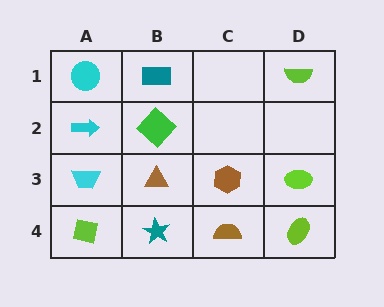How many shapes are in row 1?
3 shapes.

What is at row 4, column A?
A lime square.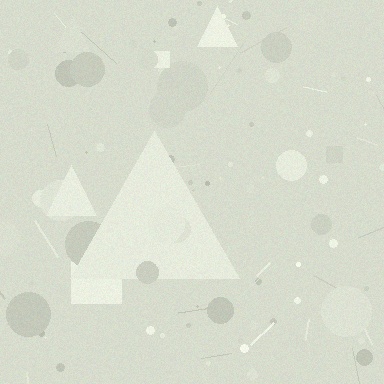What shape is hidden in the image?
A triangle is hidden in the image.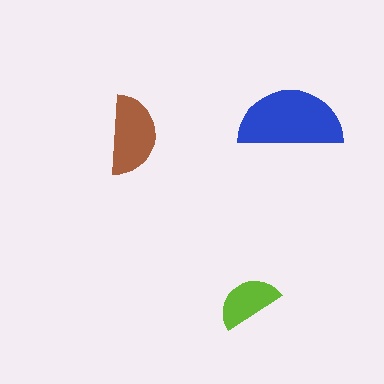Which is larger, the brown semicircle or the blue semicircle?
The blue one.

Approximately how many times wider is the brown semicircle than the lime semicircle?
About 1.5 times wider.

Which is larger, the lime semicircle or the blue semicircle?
The blue one.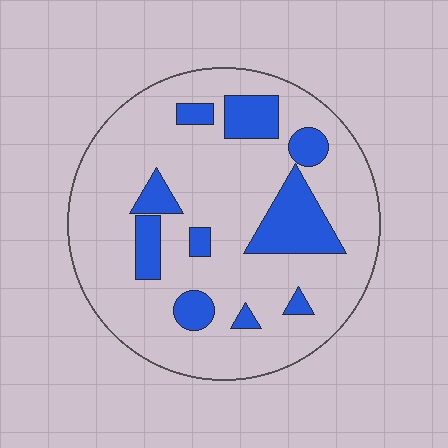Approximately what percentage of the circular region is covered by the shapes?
Approximately 20%.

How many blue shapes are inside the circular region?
10.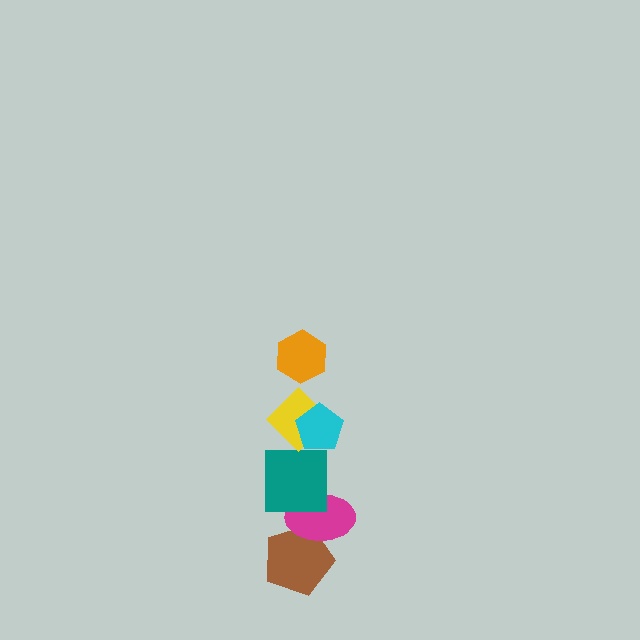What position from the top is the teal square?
The teal square is 4th from the top.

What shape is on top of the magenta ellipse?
The teal square is on top of the magenta ellipse.